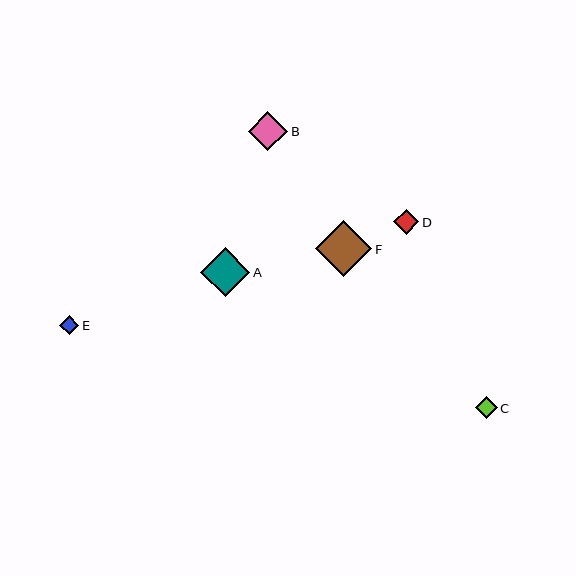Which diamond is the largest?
Diamond F is the largest with a size of approximately 56 pixels.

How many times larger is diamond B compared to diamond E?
Diamond B is approximately 2.1 times the size of diamond E.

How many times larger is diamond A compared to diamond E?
Diamond A is approximately 2.6 times the size of diamond E.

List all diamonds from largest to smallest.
From largest to smallest: F, A, B, D, C, E.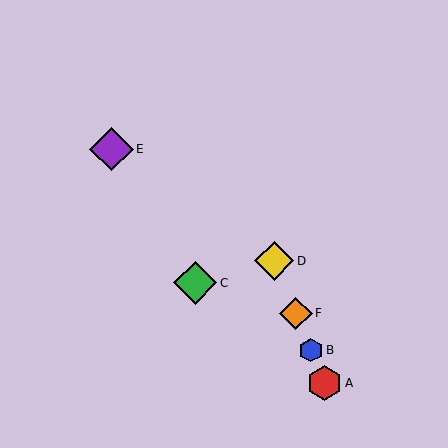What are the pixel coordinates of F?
Object F is at (296, 313).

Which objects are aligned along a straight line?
Objects A, B, D, F are aligned along a straight line.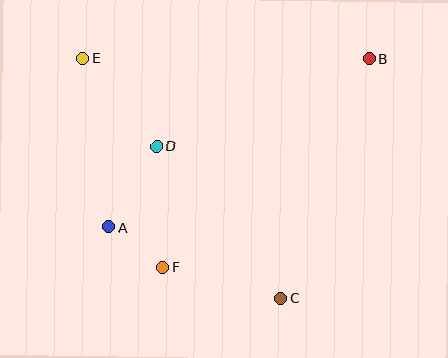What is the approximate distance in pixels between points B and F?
The distance between B and F is approximately 294 pixels.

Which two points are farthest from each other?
Points C and E are farthest from each other.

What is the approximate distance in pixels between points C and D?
The distance between C and D is approximately 196 pixels.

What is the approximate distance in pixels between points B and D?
The distance between B and D is approximately 230 pixels.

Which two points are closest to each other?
Points A and F are closest to each other.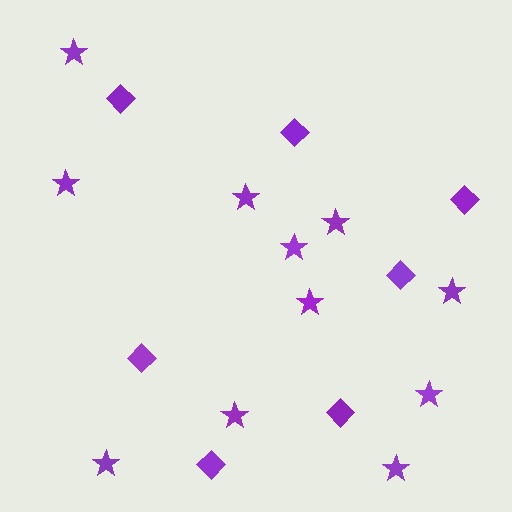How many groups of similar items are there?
There are 2 groups: one group of diamonds (7) and one group of stars (11).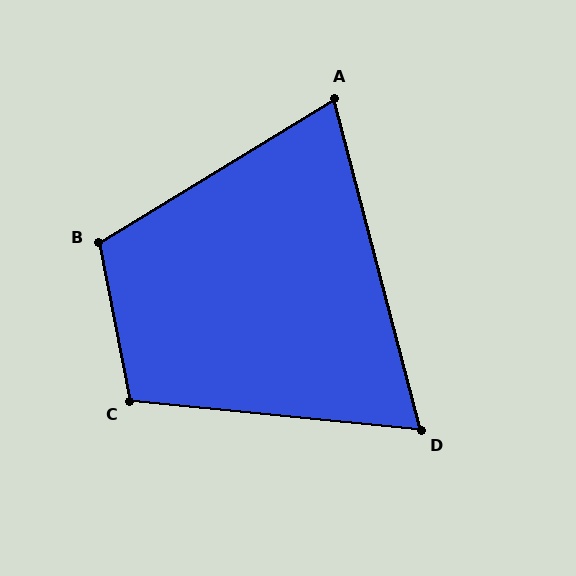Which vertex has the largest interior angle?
B, at approximately 110 degrees.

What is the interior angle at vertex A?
Approximately 73 degrees (acute).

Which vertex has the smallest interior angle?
D, at approximately 70 degrees.